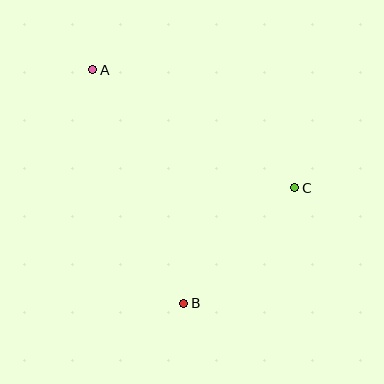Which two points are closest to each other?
Points B and C are closest to each other.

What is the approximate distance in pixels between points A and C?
The distance between A and C is approximately 234 pixels.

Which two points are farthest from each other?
Points A and B are farthest from each other.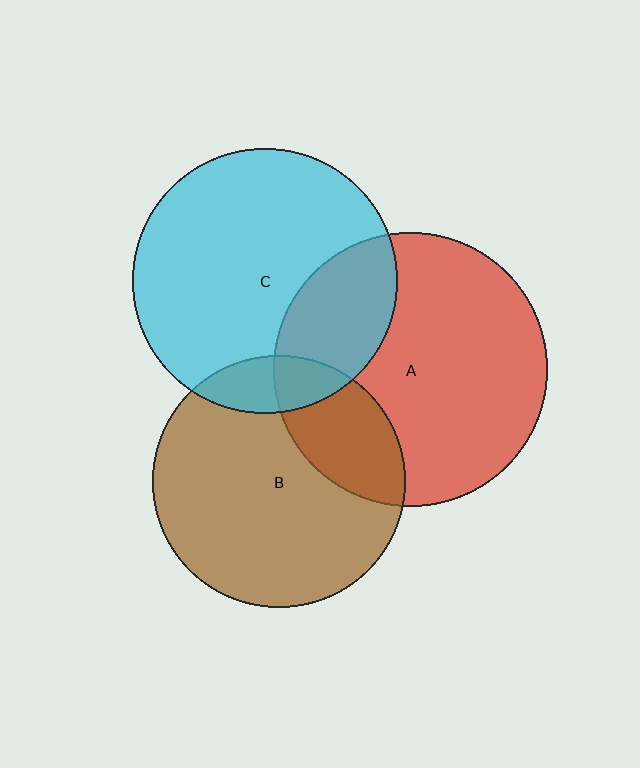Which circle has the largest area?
Circle A (red).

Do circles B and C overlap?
Yes.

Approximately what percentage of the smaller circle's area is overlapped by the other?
Approximately 15%.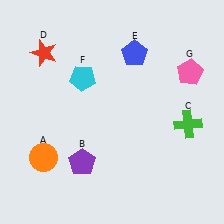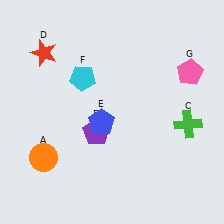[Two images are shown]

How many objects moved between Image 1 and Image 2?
2 objects moved between the two images.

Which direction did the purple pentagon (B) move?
The purple pentagon (B) moved up.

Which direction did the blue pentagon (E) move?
The blue pentagon (E) moved down.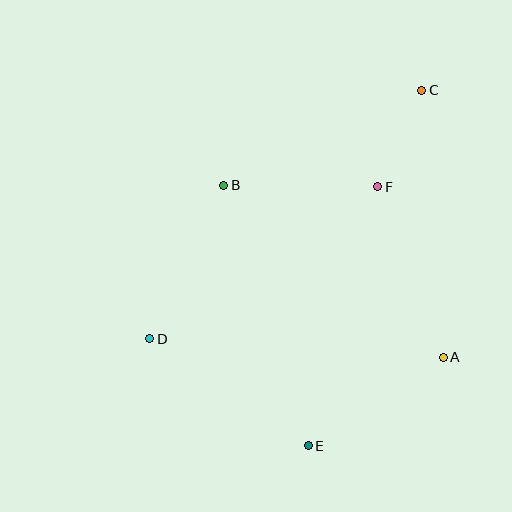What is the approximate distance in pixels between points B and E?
The distance between B and E is approximately 274 pixels.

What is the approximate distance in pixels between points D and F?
The distance between D and F is approximately 274 pixels.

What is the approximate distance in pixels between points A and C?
The distance between A and C is approximately 268 pixels.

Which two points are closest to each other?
Points C and F are closest to each other.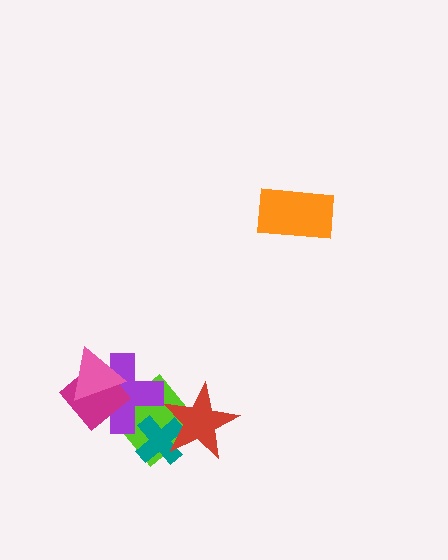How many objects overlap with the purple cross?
3 objects overlap with the purple cross.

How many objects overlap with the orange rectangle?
0 objects overlap with the orange rectangle.